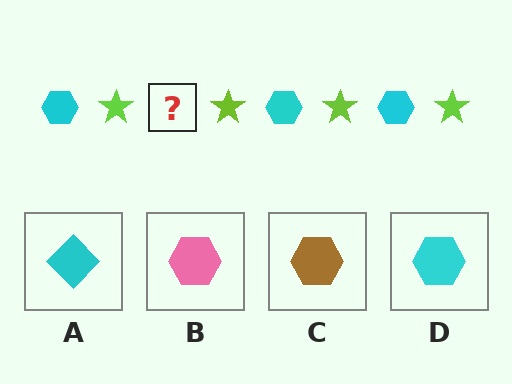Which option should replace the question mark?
Option D.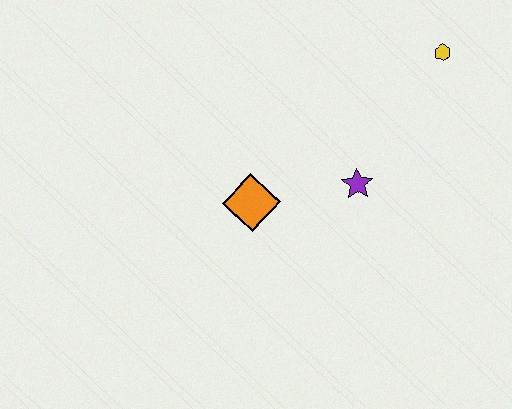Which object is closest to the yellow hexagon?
The purple star is closest to the yellow hexagon.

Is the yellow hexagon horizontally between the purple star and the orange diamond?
No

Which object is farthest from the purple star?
The yellow hexagon is farthest from the purple star.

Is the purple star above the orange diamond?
Yes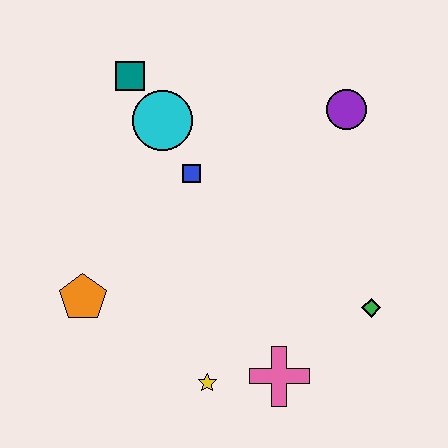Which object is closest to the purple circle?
The blue square is closest to the purple circle.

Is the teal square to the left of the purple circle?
Yes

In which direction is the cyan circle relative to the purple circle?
The cyan circle is to the left of the purple circle.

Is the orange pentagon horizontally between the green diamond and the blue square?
No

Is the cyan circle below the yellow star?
No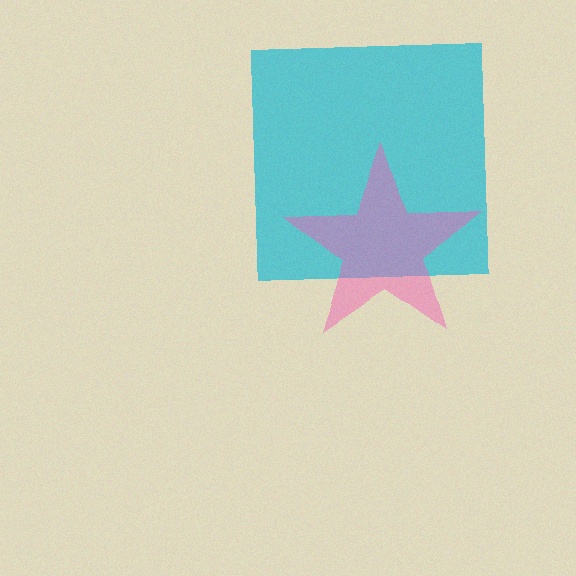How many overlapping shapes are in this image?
There are 2 overlapping shapes in the image.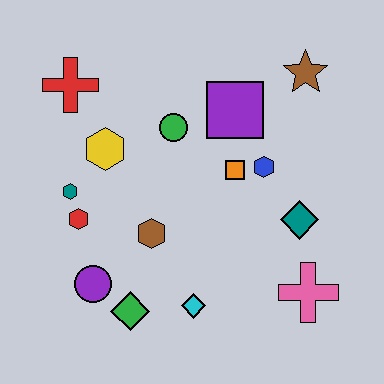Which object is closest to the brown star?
The purple square is closest to the brown star.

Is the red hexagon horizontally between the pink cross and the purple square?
No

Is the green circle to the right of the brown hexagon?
Yes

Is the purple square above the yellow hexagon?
Yes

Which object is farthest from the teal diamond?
The red cross is farthest from the teal diamond.